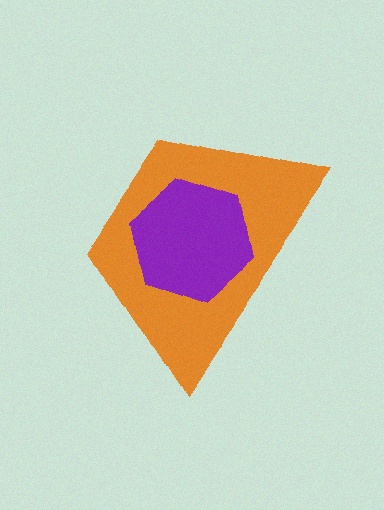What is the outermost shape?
The orange trapezoid.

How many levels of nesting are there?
2.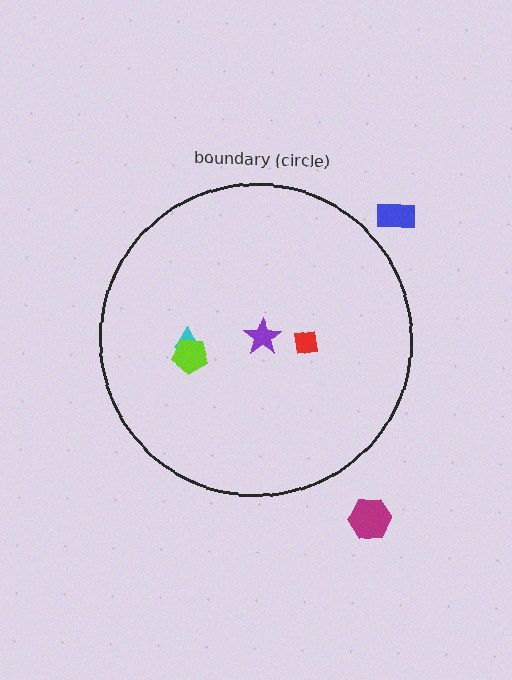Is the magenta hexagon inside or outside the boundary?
Outside.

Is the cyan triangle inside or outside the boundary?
Inside.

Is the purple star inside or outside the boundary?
Inside.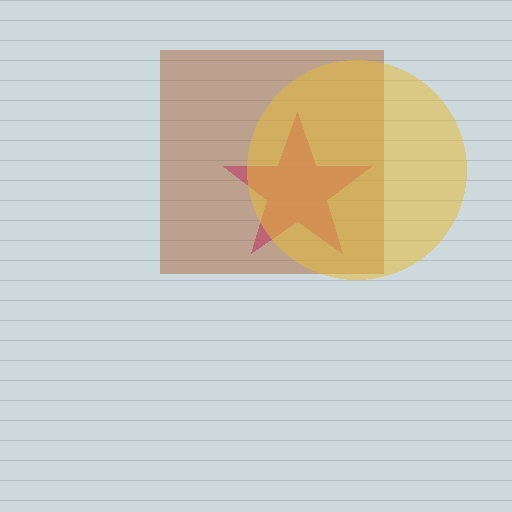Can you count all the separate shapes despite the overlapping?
Yes, there are 3 separate shapes.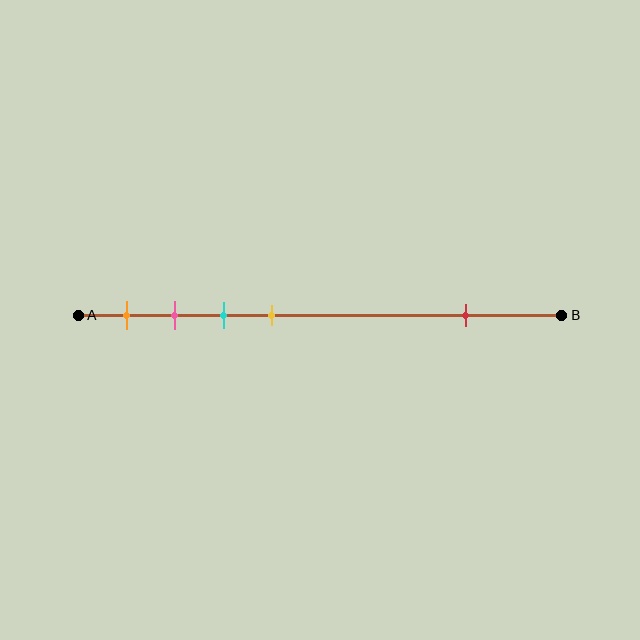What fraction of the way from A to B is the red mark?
The red mark is approximately 80% (0.8) of the way from A to B.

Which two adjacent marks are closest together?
The pink and cyan marks are the closest adjacent pair.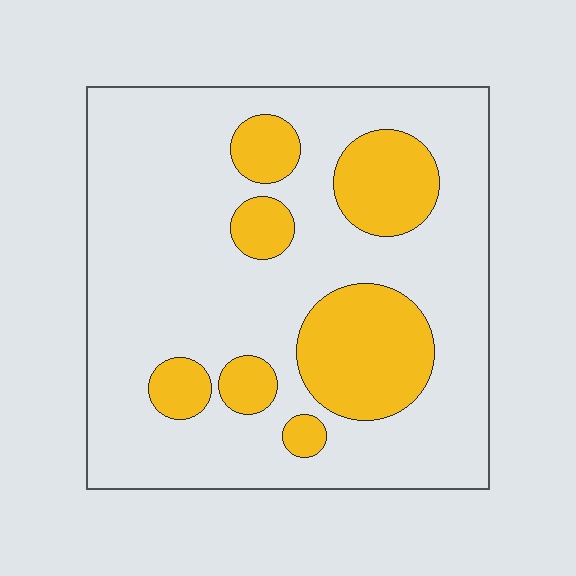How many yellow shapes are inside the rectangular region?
7.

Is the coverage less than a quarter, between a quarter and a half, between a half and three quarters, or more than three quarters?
Less than a quarter.